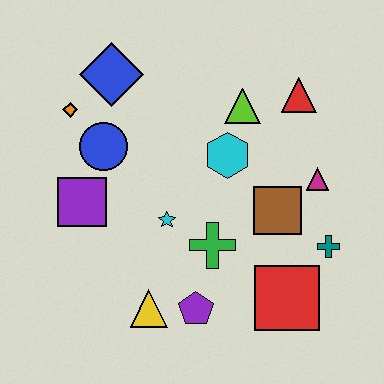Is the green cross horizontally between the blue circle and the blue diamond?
No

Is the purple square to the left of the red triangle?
Yes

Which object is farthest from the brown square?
The orange diamond is farthest from the brown square.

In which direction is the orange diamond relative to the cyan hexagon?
The orange diamond is to the left of the cyan hexagon.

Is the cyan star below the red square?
No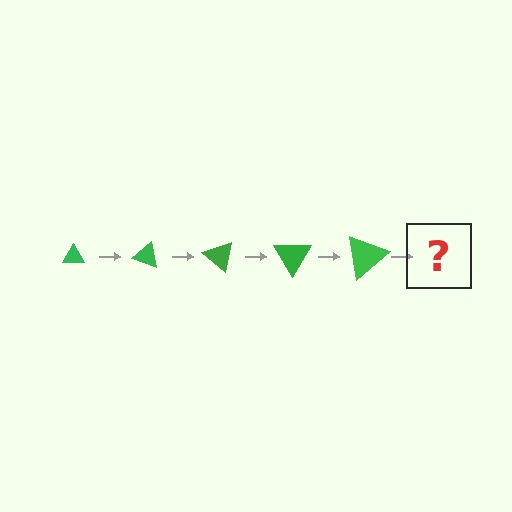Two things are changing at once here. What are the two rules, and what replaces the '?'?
The two rules are that the triangle grows larger each step and it rotates 20 degrees each step. The '?' should be a triangle, larger than the previous one and rotated 100 degrees from the start.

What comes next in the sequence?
The next element should be a triangle, larger than the previous one and rotated 100 degrees from the start.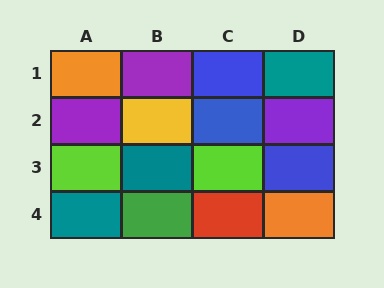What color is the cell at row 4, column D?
Orange.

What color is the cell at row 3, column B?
Teal.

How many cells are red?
1 cell is red.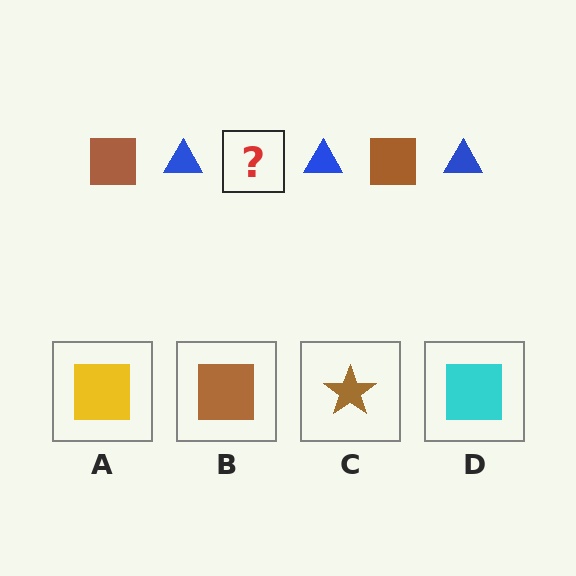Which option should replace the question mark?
Option B.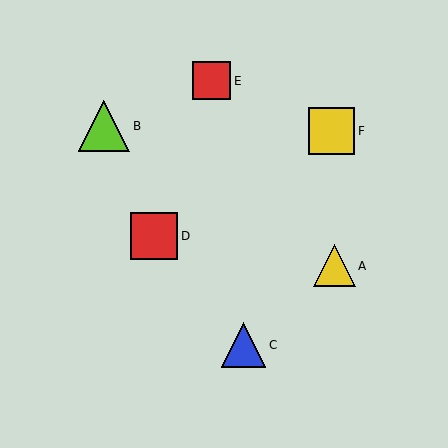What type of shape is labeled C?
Shape C is a blue triangle.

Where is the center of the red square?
The center of the red square is at (212, 81).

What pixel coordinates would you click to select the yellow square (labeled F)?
Click at (331, 131) to select the yellow square F.